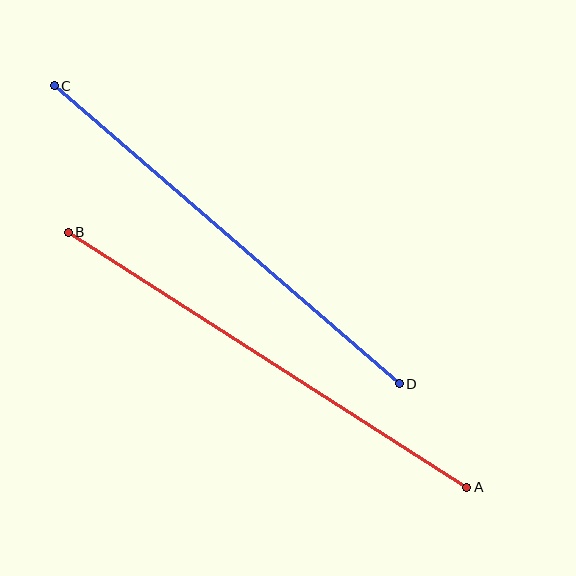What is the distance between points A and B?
The distance is approximately 473 pixels.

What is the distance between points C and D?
The distance is approximately 456 pixels.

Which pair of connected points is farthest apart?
Points A and B are farthest apart.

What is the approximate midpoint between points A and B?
The midpoint is at approximately (267, 360) pixels.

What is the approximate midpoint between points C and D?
The midpoint is at approximately (227, 235) pixels.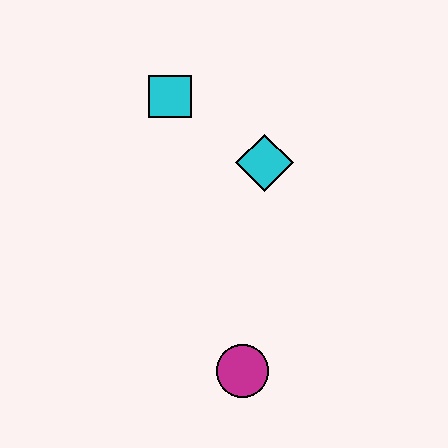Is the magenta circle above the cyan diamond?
No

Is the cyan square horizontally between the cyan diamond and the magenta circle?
No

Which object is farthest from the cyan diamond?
The magenta circle is farthest from the cyan diamond.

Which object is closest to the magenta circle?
The cyan diamond is closest to the magenta circle.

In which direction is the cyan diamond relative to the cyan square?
The cyan diamond is to the right of the cyan square.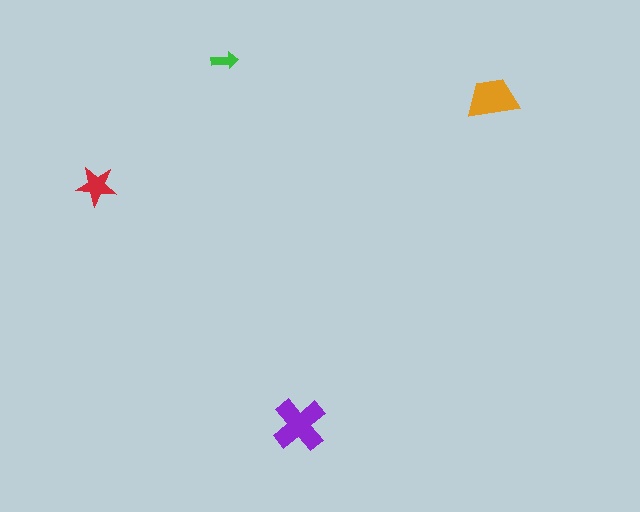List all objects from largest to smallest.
The purple cross, the orange trapezoid, the red star, the green arrow.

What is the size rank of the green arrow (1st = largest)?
4th.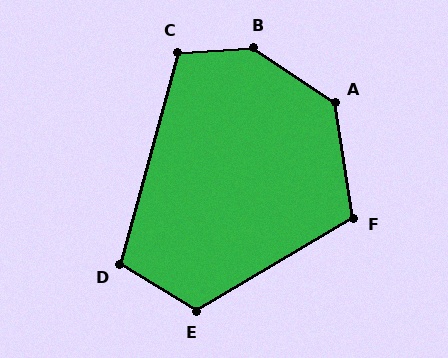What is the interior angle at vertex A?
Approximately 133 degrees (obtuse).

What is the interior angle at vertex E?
Approximately 118 degrees (obtuse).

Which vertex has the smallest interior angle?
D, at approximately 106 degrees.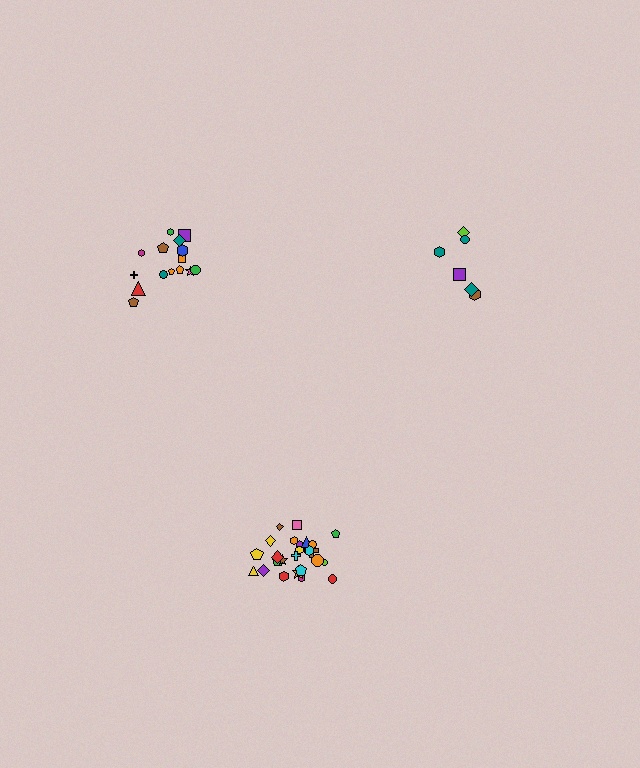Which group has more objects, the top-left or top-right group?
The top-left group.